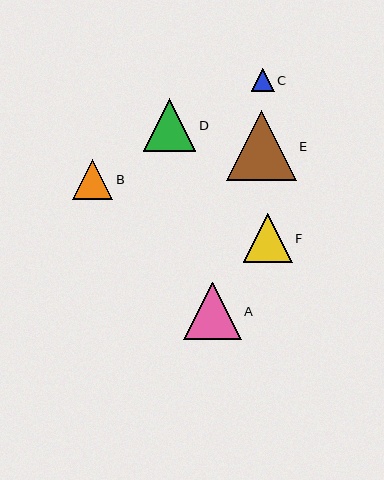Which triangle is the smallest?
Triangle C is the smallest with a size of approximately 23 pixels.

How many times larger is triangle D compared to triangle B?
Triangle D is approximately 1.3 times the size of triangle B.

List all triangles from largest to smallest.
From largest to smallest: E, A, D, F, B, C.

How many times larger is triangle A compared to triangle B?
Triangle A is approximately 1.4 times the size of triangle B.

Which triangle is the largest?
Triangle E is the largest with a size of approximately 70 pixels.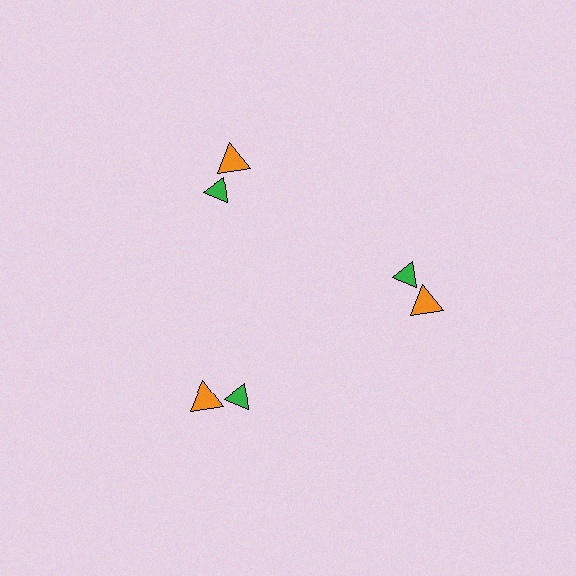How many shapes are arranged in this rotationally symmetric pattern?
There are 6 shapes, arranged in 3 groups of 2.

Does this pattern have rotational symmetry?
Yes, this pattern has 3-fold rotational symmetry. It looks the same after rotating 120 degrees around the center.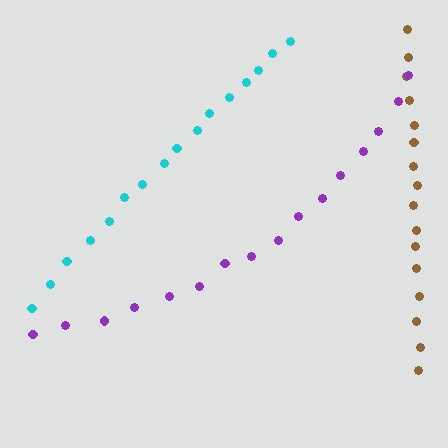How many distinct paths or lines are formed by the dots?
There are 3 distinct paths.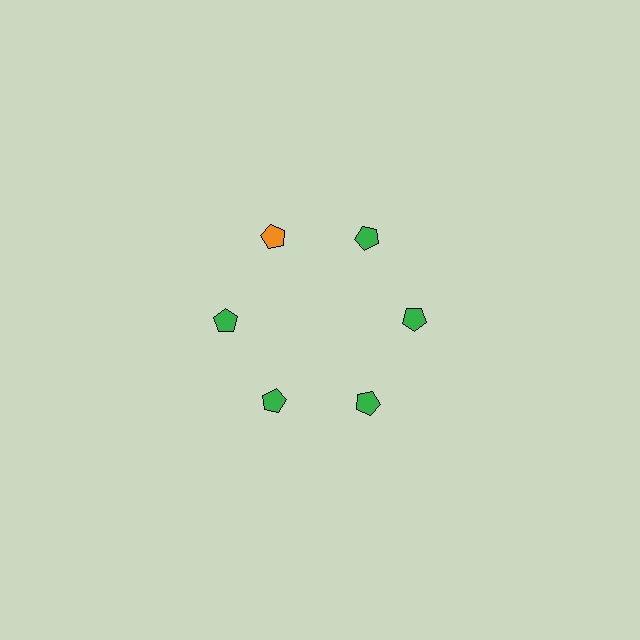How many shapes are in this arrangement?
There are 6 shapes arranged in a ring pattern.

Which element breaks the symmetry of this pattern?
The orange pentagon at roughly the 11 o'clock position breaks the symmetry. All other shapes are green pentagons.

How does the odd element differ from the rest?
It has a different color: orange instead of green.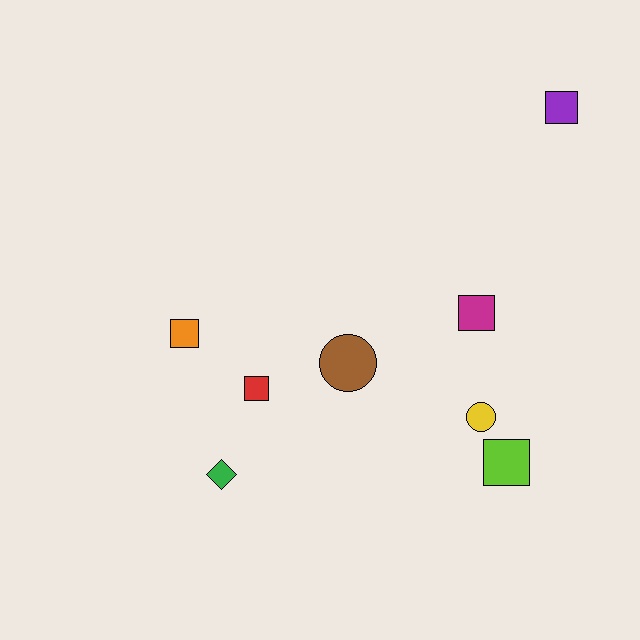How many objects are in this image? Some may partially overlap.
There are 8 objects.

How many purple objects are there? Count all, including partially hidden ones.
There is 1 purple object.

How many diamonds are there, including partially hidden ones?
There is 1 diamond.